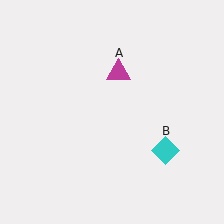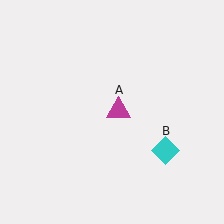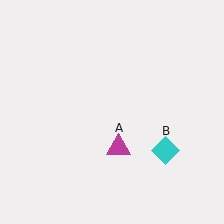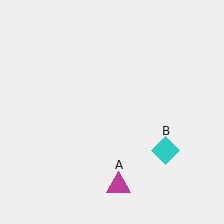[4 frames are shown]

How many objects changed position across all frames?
1 object changed position: magenta triangle (object A).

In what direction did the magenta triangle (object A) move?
The magenta triangle (object A) moved down.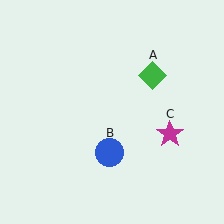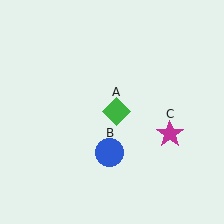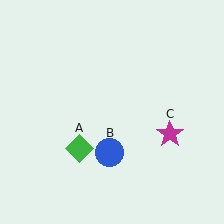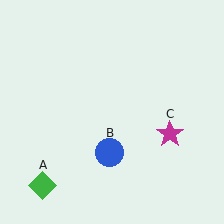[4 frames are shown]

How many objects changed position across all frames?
1 object changed position: green diamond (object A).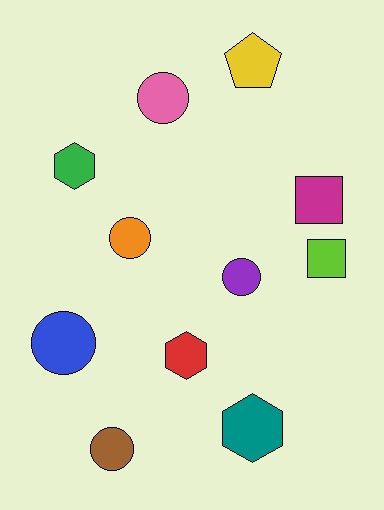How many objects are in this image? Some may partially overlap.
There are 11 objects.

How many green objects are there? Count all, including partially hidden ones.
There is 1 green object.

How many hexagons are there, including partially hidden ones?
There are 3 hexagons.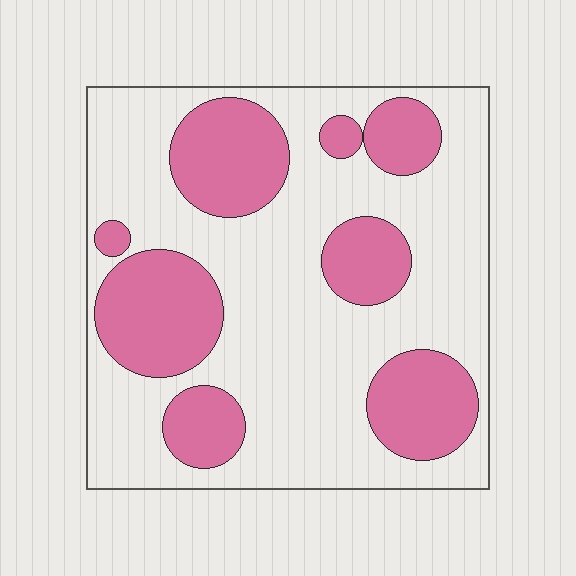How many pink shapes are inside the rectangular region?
8.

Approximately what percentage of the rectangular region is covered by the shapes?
Approximately 35%.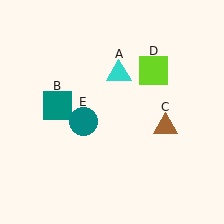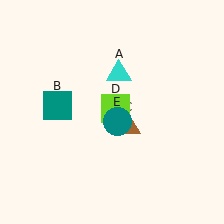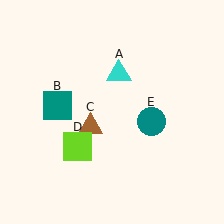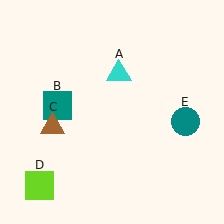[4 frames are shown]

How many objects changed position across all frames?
3 objects changed position: brown triangle (object C), lime square (object D), teal circle (object E).